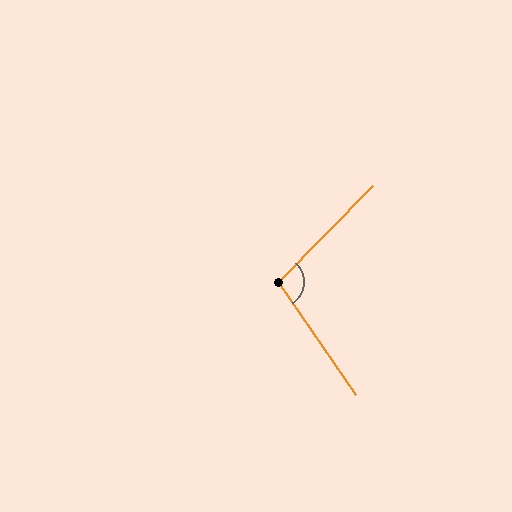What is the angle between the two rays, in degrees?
Approximately 101 degrees.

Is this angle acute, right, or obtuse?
It is obtuse.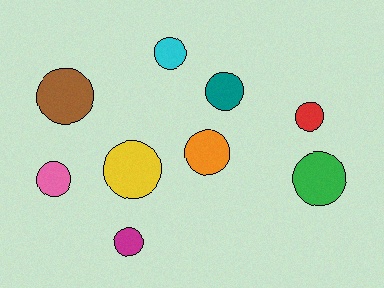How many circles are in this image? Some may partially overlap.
There are 9 circles.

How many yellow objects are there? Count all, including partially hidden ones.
There is 1 yellow object.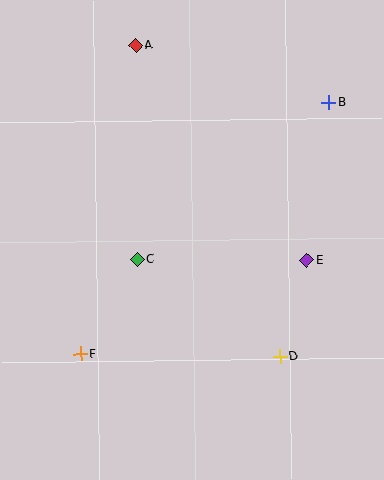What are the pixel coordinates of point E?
Point E is at (307, 260).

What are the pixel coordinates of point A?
Point A is at (136, 45).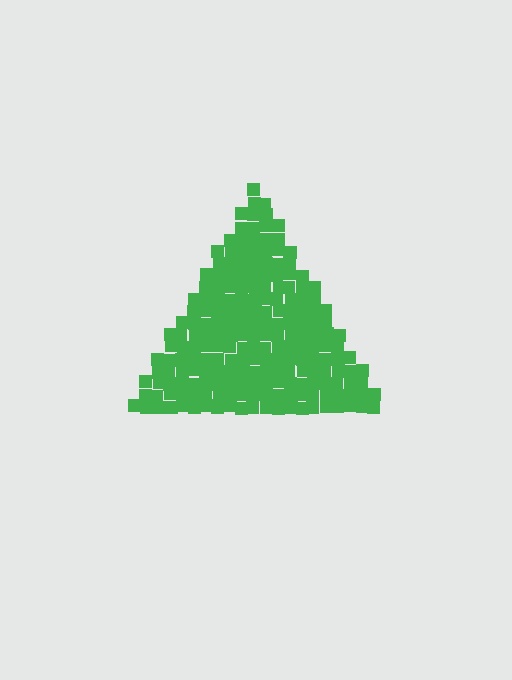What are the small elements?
The small elements are squares.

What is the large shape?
The large shape is a triangle.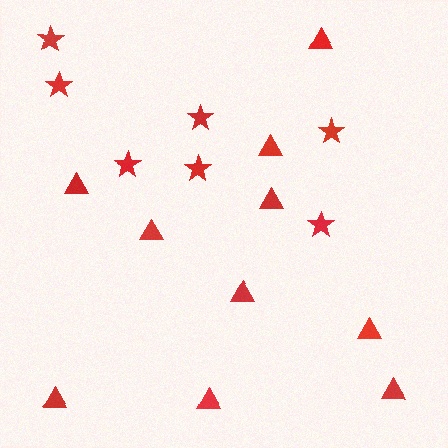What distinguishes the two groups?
There are 2 groups: one group of stars (7) and one group of triangles (10).